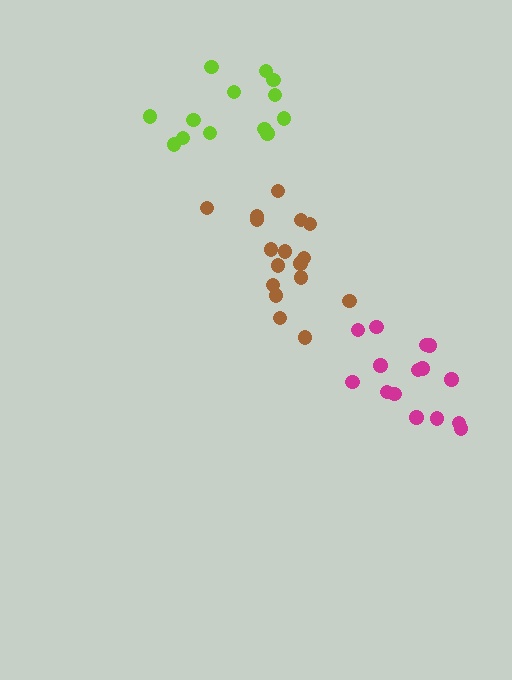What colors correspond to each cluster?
The clusters are colored: brown, lime, magenta.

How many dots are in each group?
Group 1: 17 dots, Group 2: 13 dots, Group 3: 15 dots (45 total).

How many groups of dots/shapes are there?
There are 3 groups.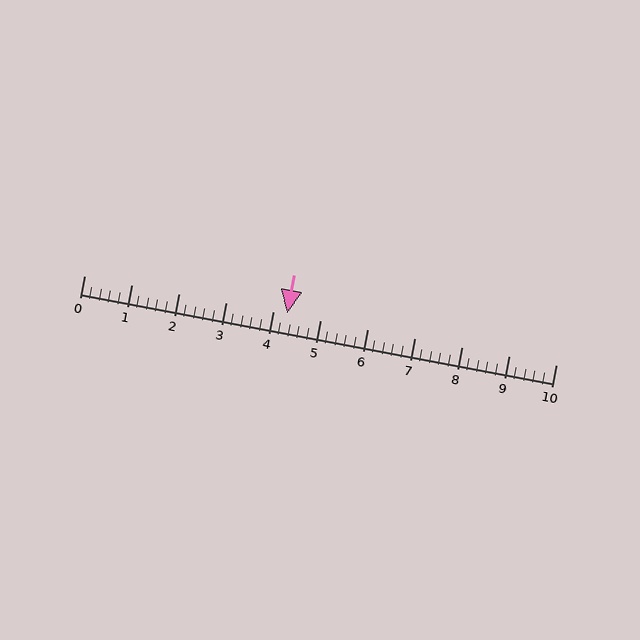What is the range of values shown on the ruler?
The ruler shows values from 0 to 10.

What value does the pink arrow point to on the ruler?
The pink arrow points to approximately 4.3.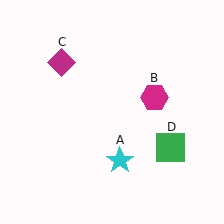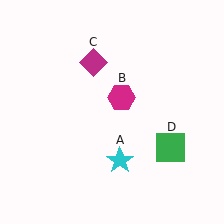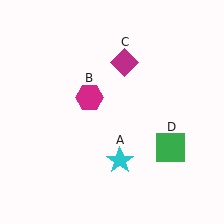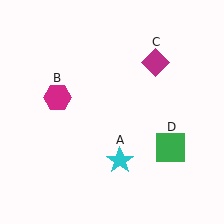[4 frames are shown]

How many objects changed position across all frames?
2 objects changed position: magenta hexagon (object B), magenta diamond (object C).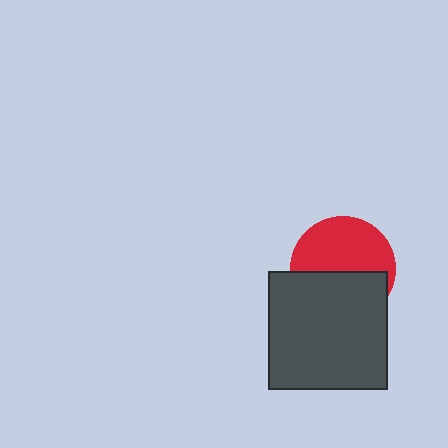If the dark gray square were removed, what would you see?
You would see the complete red circle.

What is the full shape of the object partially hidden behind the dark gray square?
The partially hidden object is a red circle.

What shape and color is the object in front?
The object in front is a dark gray square.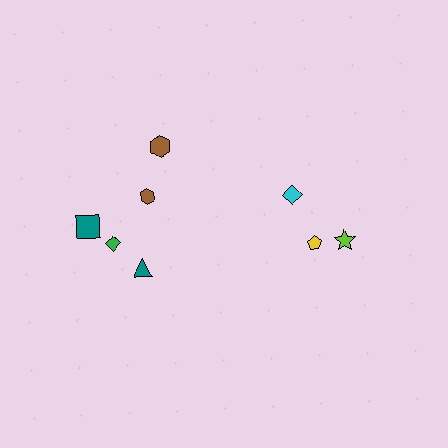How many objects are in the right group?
There are 3 objects.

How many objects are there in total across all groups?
There are 8 objects.